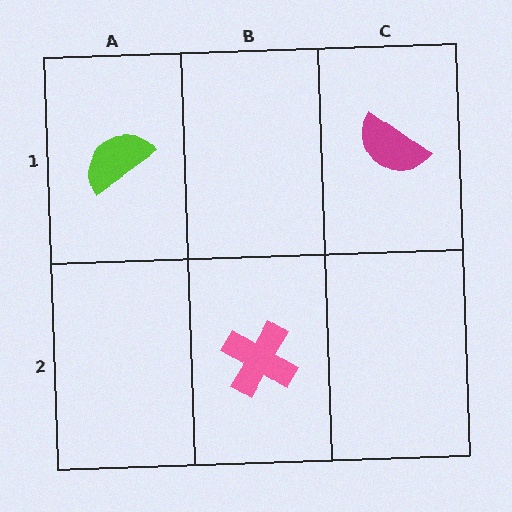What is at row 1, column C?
A magenta semicircle.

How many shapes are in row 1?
2 shapes.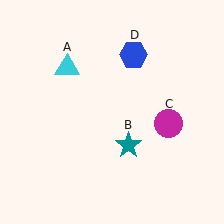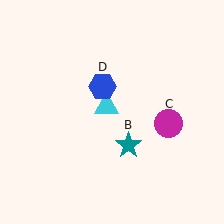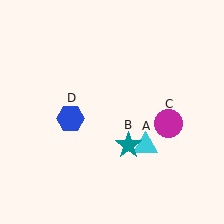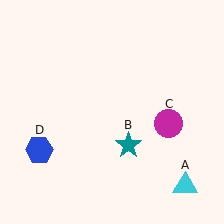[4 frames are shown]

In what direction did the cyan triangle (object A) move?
The cyan triangle (object A) moved down and to the right.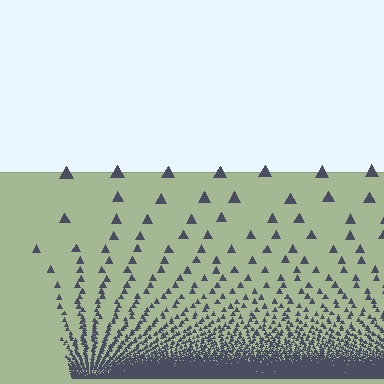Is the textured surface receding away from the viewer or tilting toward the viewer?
The surface appears to tilt toward the viewer. Texture elements get larger and sparser toward the top.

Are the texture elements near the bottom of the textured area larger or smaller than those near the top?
Smaller. The gradient is inverted — elements near the bottom are smaller and denser.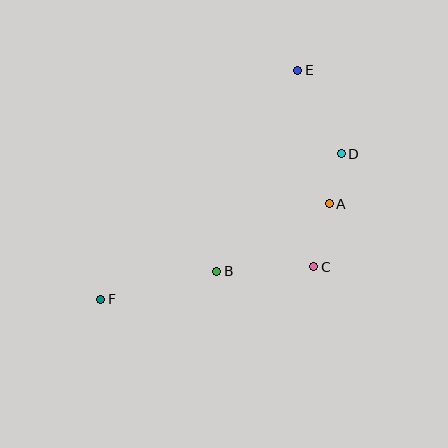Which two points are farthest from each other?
Points E and F are farthest from each other.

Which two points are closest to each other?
Points A and D are closest to each other.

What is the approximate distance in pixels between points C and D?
The distance between C and D is approximately 116 pixels.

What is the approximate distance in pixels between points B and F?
The distance between B and F is approximately 119 pixels.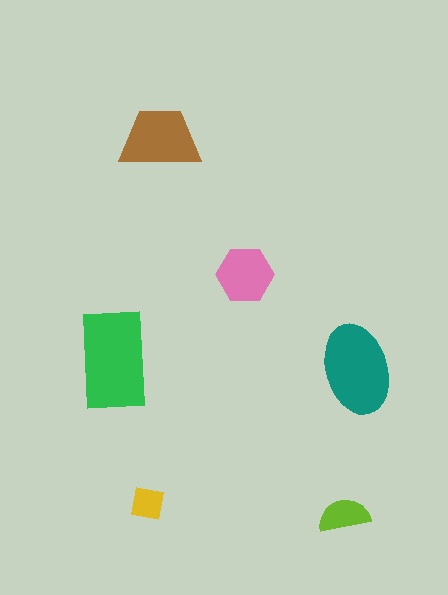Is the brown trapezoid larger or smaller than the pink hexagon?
Larger.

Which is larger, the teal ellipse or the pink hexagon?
The teal ellipse.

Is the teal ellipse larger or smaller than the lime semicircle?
Larger.